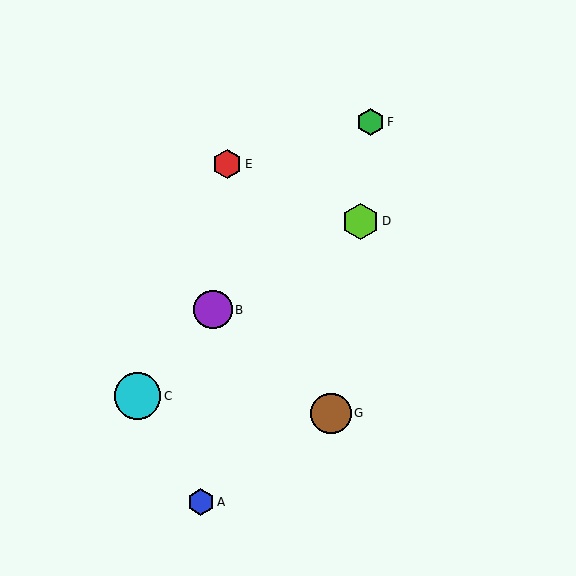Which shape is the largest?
The cyan circle (labeled C) is the largest.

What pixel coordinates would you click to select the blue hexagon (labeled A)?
Click at (201, 502) to select the blue hexagon A.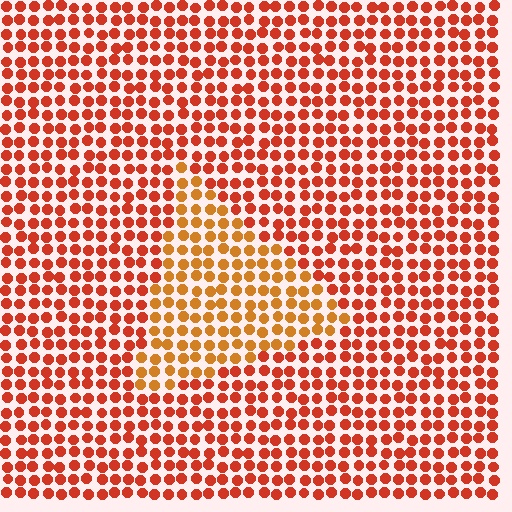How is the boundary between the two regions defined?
The boundary is defined purely by a slight shift in hue (about 26 degrees). Spacing, size, and orientation are identical on both sides.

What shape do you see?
I see a triangle.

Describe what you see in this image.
The image is filled with small red elements in a uniform arrangement. A triangle-shaped region is visible where the elements are tinted to a slightly different hue, forming a subtle color boundary.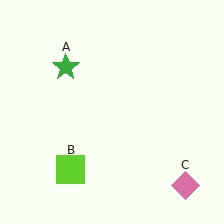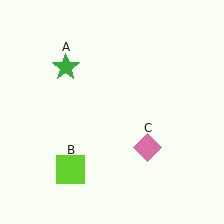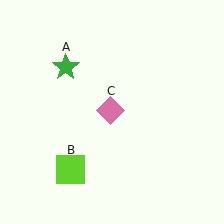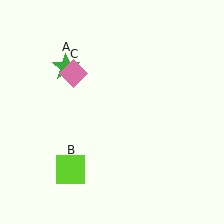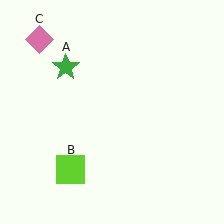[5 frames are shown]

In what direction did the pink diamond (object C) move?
The pink diamond (object C) moved up and to the left.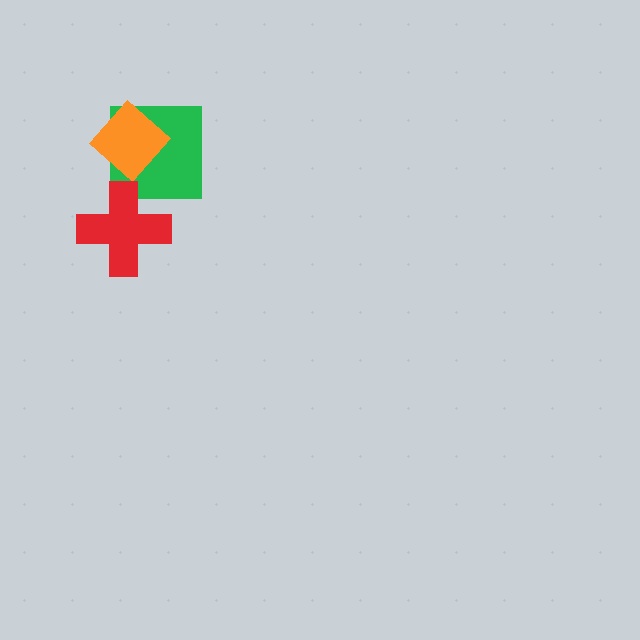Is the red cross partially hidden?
No, no other shape covers it.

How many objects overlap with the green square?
2 objects overlap with the green square.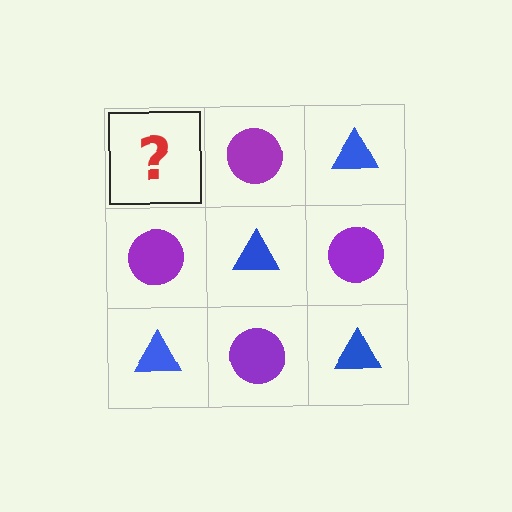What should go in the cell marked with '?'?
The missing cell should contain a blue triangle.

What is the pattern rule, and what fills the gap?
The rule is that it alternates blue triangle and purple circle in a checkerboard pattern. The gap should be filled with a blue triangle.